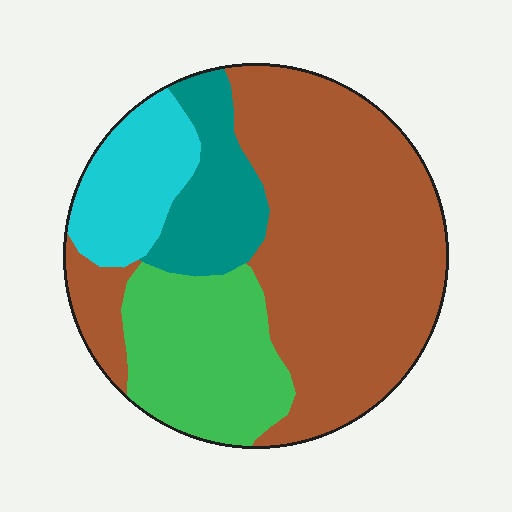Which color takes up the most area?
Brown, at roughly 55%.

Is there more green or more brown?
Brown.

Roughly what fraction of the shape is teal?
Teal takes up about one eighth (1/8) of the shape.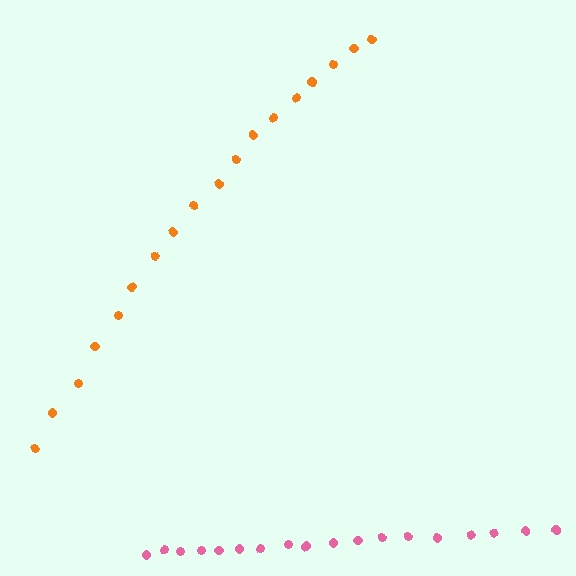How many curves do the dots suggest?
There are 2 distinct paths.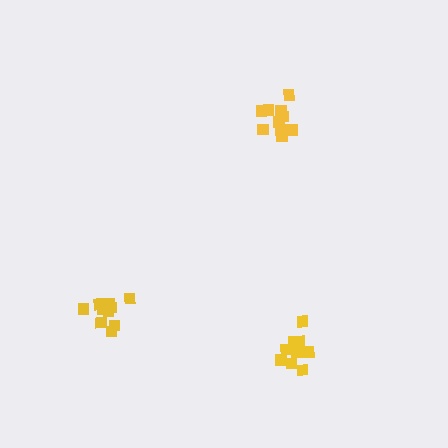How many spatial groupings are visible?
There are 3 spatial groupings.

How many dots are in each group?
Group 1: 11 dots, Group 2: 10 dots, Group 3: 9 dots (30 total).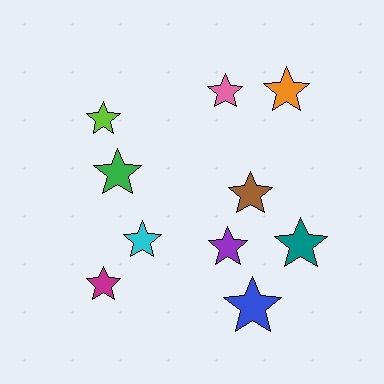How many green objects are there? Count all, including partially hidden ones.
There is 1 green object.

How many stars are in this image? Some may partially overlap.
There are 10 stars.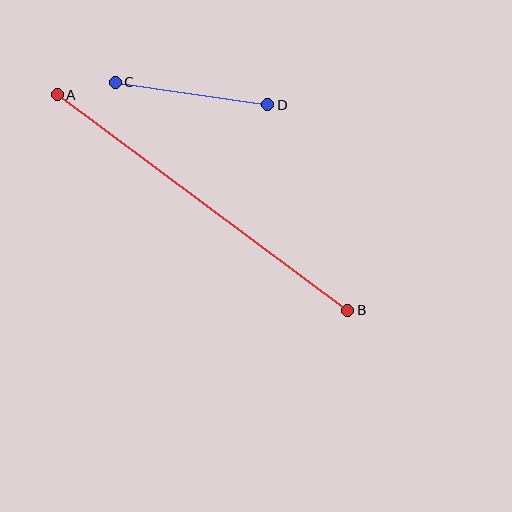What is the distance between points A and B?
The distance is approximately 362 pixels.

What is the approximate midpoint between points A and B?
The midpoint is at approximately (202, 203) pixels.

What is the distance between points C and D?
The distance is approximately 154 pixels.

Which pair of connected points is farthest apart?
Points A and B are farthest apart.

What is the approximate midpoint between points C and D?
The midpoint is at approximately (191, 93) pixels.